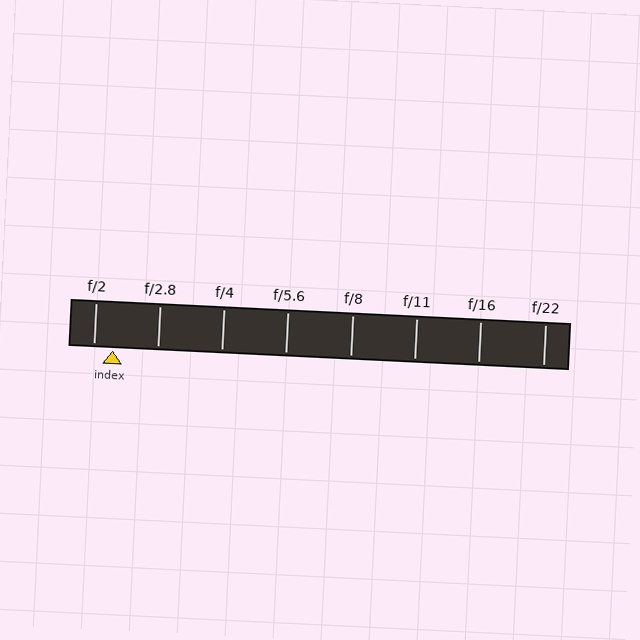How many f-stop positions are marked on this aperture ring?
There are 8 f-stop positions marked.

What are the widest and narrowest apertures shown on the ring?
The widest aperture shown is f/2 and the narrowest is f/22.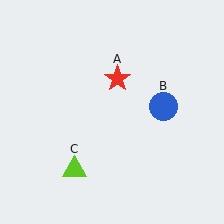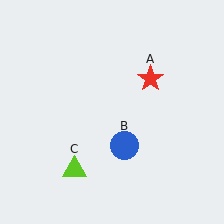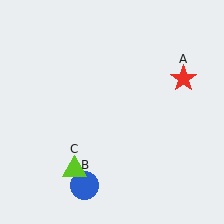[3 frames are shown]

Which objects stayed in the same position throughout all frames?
Lime triangle (object C) remained stationary.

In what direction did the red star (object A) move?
The red star (object A) moved right.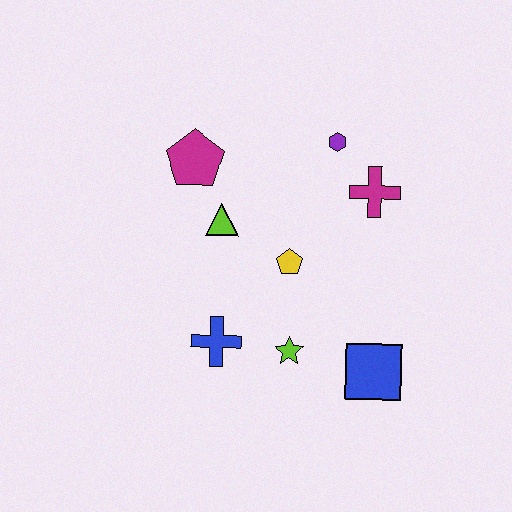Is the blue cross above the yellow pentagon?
No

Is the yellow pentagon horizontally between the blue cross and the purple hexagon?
Yes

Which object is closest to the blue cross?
The lime star is closest to the blue cross.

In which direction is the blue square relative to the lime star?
The blue square is to the right of the lime star.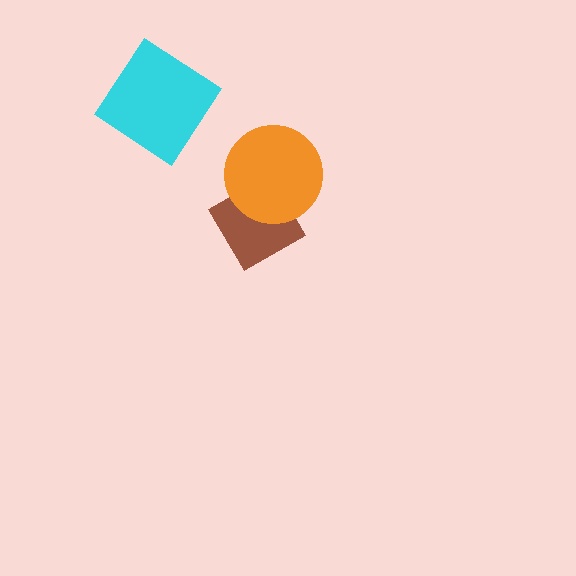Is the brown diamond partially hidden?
Yes, it is partially covered by another shape.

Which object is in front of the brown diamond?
The orange circle is in front of the brown diamond.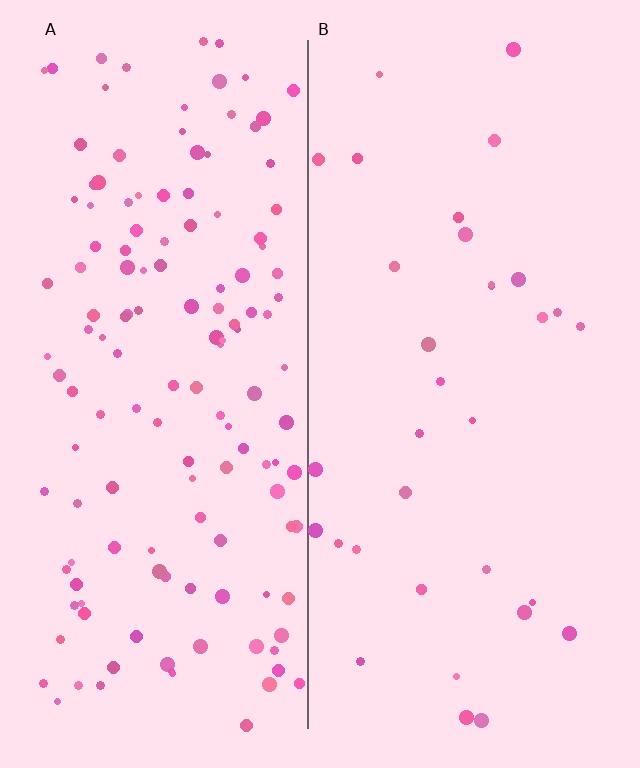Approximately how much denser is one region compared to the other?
Approximately 4.2× — region A over region B.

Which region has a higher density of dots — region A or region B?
A (the left).